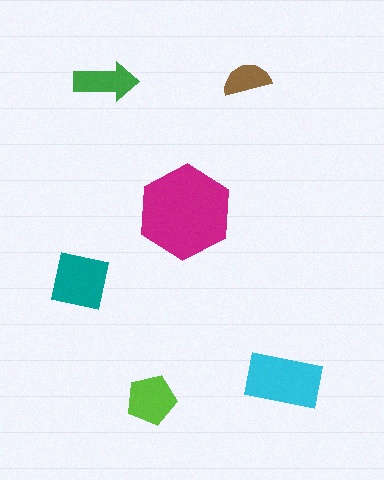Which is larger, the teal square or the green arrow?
The teal square.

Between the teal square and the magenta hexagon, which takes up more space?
The magenta hexagon.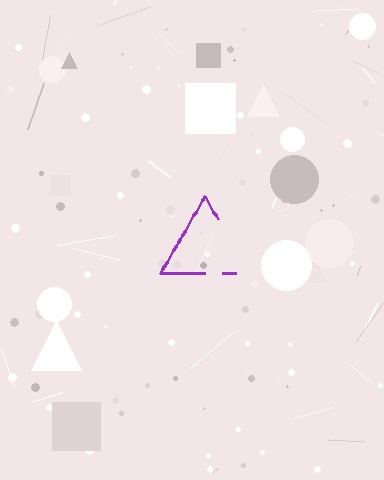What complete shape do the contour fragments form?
The contour fragments form a triangle.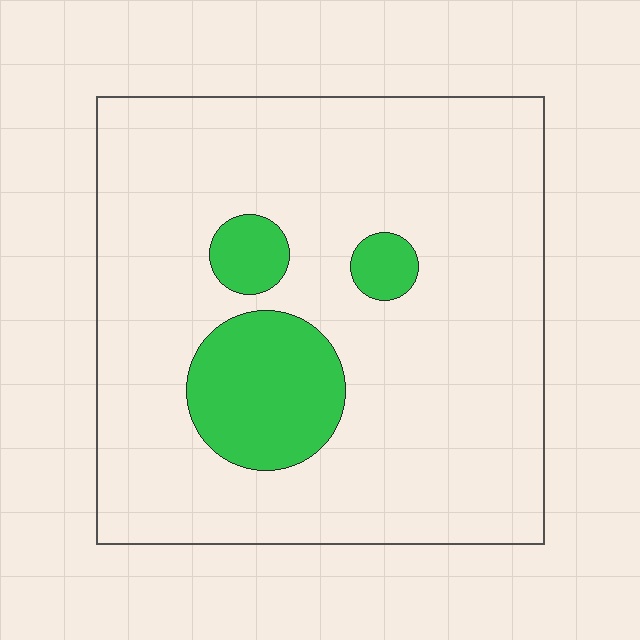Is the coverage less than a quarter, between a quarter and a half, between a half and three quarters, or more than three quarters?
Less than a quarter.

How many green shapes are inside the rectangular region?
3.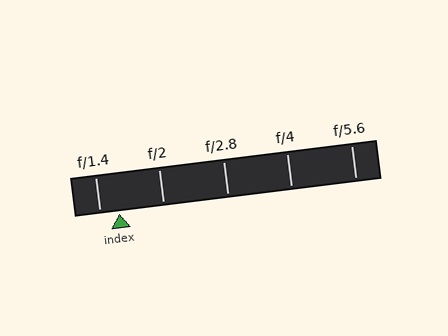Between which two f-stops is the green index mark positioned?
The index mark is between f/1.4 and f/2.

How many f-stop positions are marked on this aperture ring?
There are 5 f-stop positions marked.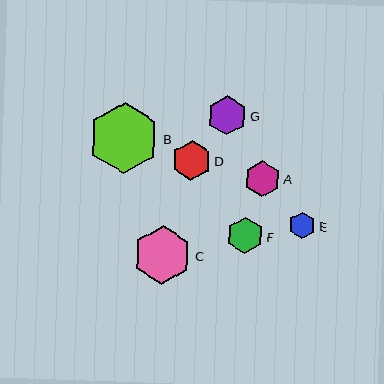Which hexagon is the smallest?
Hexagon E is the smallest with a size of approximately 27 pixels.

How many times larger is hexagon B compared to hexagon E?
Hexagon B is approximately 2.6 times the size of hexagon E.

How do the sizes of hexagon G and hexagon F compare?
Hexagon G and hexagon F are approximately the same size.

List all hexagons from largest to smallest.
From largest to smallest: B, C, D, G, F, A, E.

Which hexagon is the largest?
Hexagon B is the largest with a size of approximately 71 pixels.